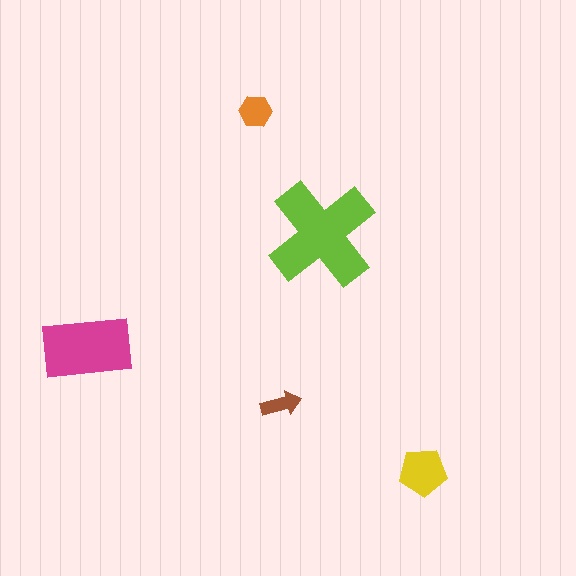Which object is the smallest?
The brown arrow.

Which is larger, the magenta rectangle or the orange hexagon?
The magenta rectangle.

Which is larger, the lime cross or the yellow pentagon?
The lime cross.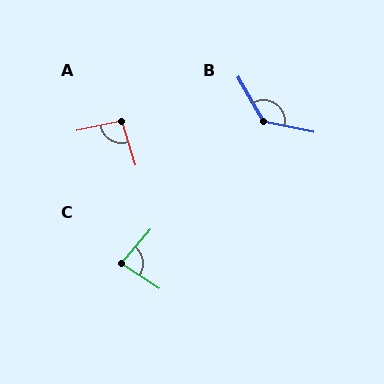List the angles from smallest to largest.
C (82°), A (96°), B (132°).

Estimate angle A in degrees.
Approximately 96 degrees.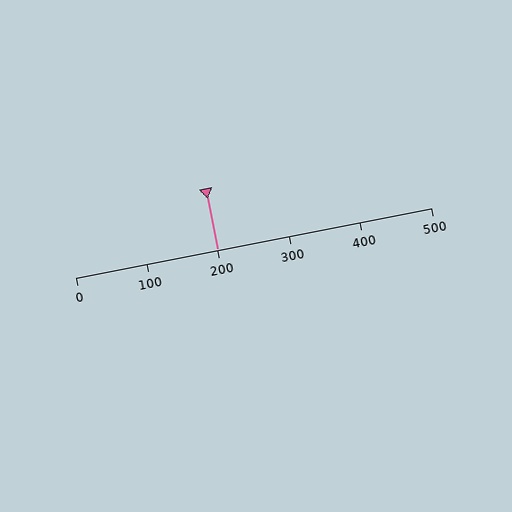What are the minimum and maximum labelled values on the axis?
The axis runs from 0 to 500.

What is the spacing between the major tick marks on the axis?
The major ticks are spaced 100 apart.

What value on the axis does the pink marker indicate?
The marker indicates approximately 200.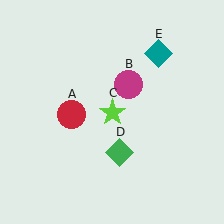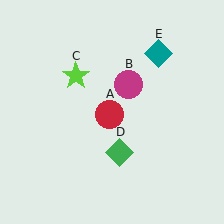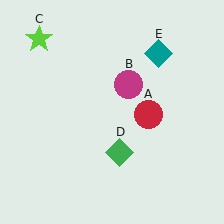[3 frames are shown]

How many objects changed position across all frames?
2 objects changed position: red circle (object A), lime star (object C).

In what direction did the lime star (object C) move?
The lime star (object C) moved up and to the left.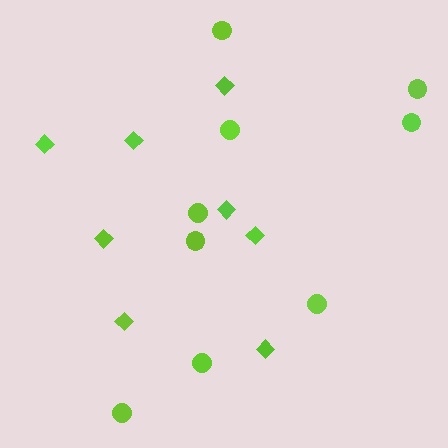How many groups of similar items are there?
There are 2 groups: one group of diamonds (8) and one group of circles (9).